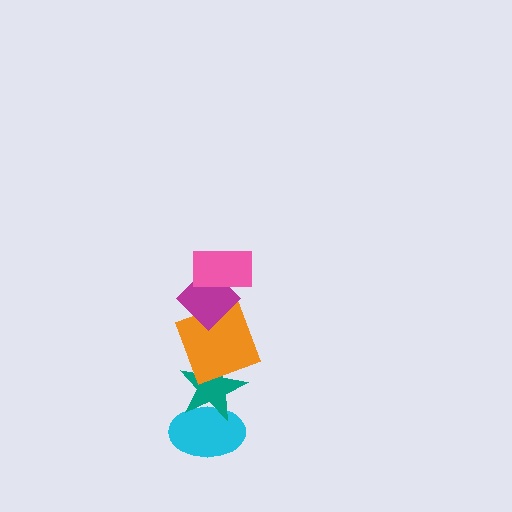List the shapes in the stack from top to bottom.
From top to bottom: the pink rectangle, the magenta diamond, the orange square, the teal star, the cyan ellipse.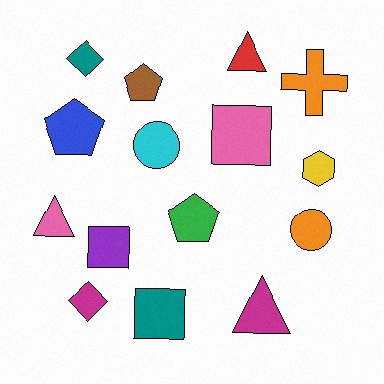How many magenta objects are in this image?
There are 2 magenta objects.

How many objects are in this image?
There are 15 objects.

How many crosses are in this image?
There is 1 cross.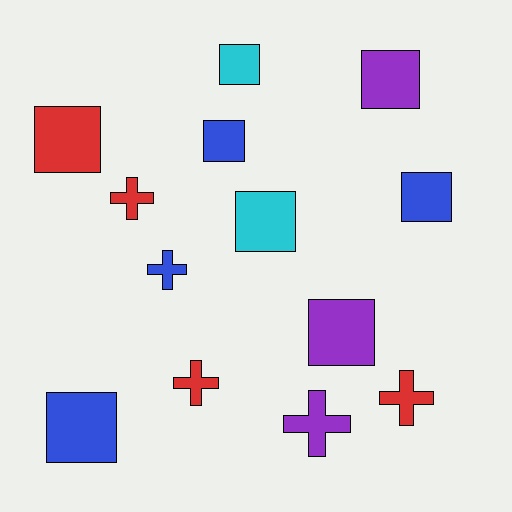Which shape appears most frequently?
Square, with 8 objects.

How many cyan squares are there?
There are 2 cyan squares.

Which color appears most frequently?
Blue, with 4 objects.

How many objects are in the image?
There are 13 objects.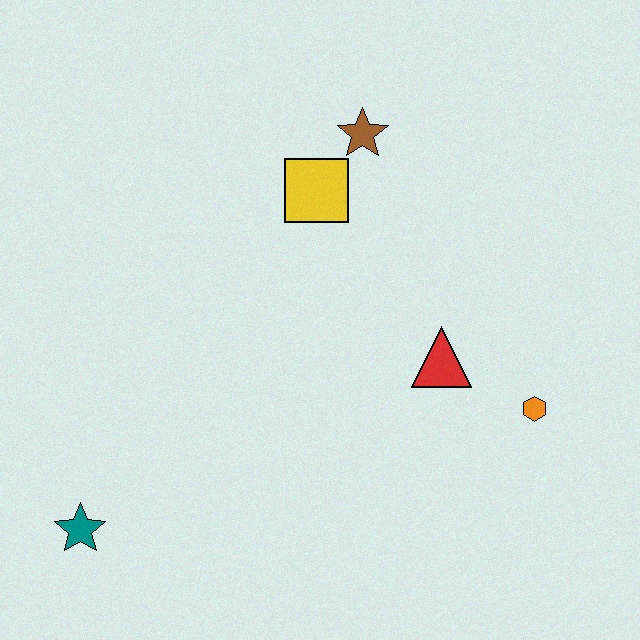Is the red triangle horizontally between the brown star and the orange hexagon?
Yes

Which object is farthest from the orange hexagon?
The teal star is farthest from the orange hexagon.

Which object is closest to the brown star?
The yellow square is closest to the brown star.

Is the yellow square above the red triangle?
Yes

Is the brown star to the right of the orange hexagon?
No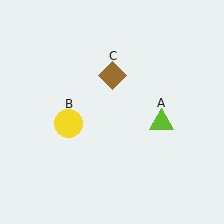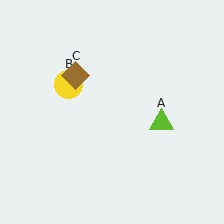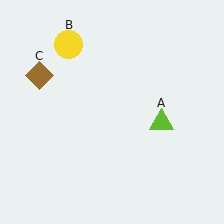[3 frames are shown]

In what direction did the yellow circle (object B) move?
The yellow circle (object B) moved up.